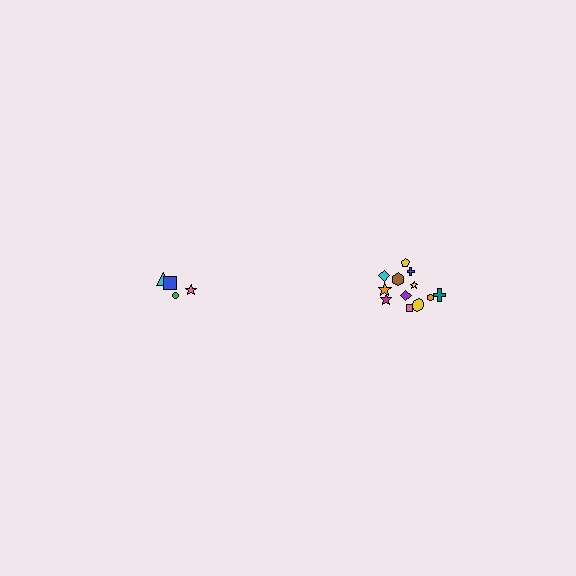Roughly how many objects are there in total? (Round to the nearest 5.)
Roughly 15 objects in total.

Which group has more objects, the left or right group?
The right group.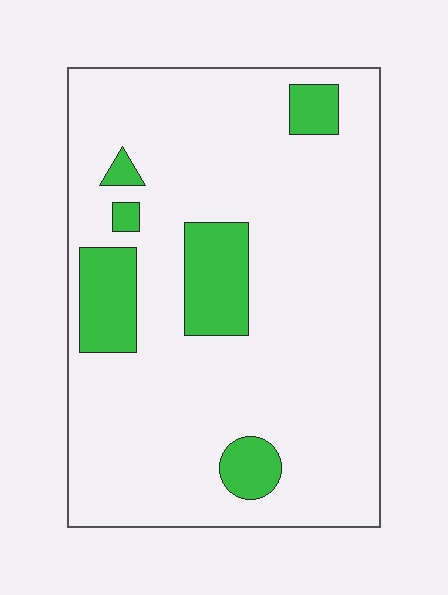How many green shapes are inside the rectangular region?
6.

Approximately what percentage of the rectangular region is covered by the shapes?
Approximately 15%.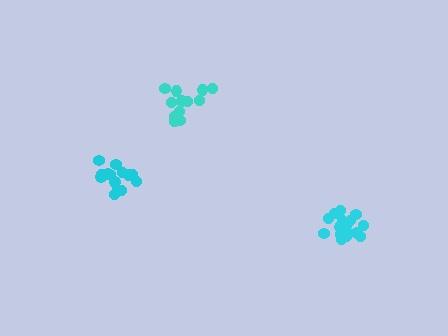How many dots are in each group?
Group 1: 12 dots, Group 2: 14 dots, Group 3: 17 dots (43 total).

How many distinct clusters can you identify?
There are 3 distinct clusters.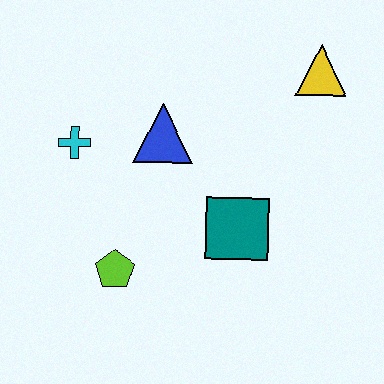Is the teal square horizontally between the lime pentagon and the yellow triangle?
Yes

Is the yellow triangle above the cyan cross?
Yes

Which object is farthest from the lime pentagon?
The yellow triangle is farthest from the lime pentagon.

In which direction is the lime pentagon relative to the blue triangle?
The lime pentagon is below the blue triangle.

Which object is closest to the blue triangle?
The cyan cross is closest to the blue triangle.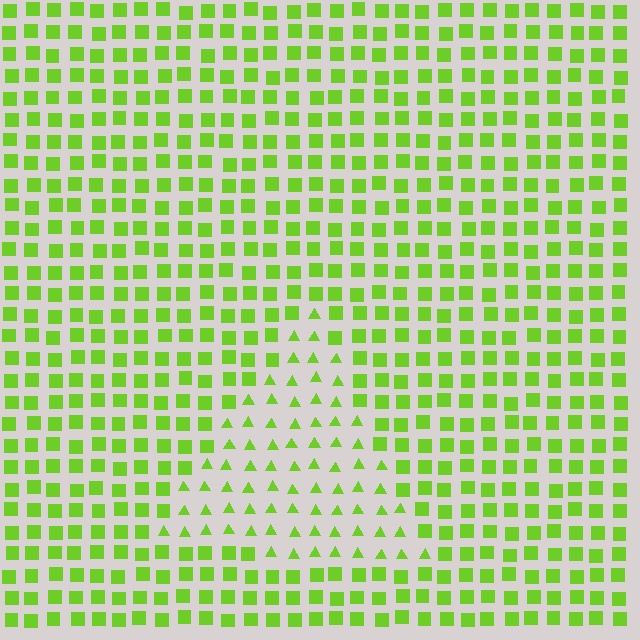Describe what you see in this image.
The image is filled with small lime elements arranged in a uniform grid. A triangle-shaped region contains triangles, while the surrounding area contains squares. The boundary is defined purely by the change in element shape.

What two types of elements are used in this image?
The image uses triangles inside the triangle region and squares outside it.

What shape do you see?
I see a triangle.